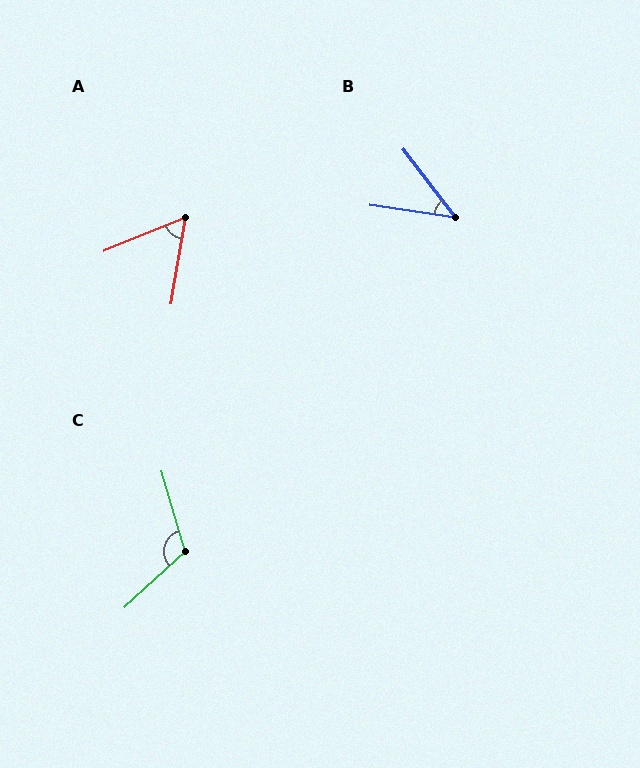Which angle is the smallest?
B, at approximately 44 degrees.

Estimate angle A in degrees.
Approximately 58 degrees.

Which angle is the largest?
C, at approximately 116 degrees.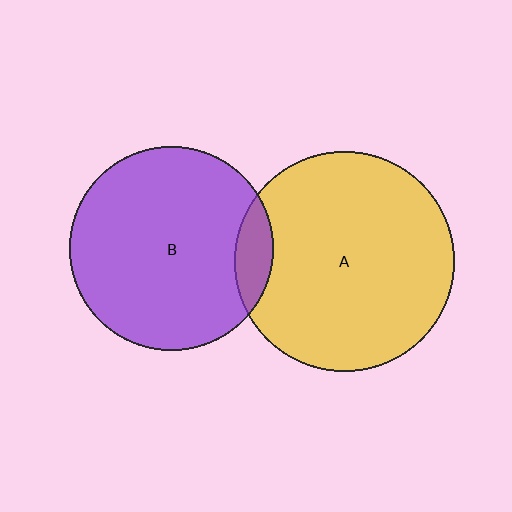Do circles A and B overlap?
Yes.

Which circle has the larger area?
Circle A (yellow).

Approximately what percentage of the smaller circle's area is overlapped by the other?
Approximately 10%.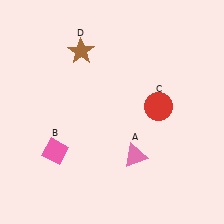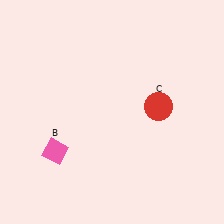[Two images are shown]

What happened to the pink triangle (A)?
The pink triangle (A) was removed in Image 2. It was in the bottom-right area of Image 1.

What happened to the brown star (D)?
The brown star (D) was removed in Image 2. It was in the top-left area of Image 1.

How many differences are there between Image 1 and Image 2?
There are 2 differences between the two images.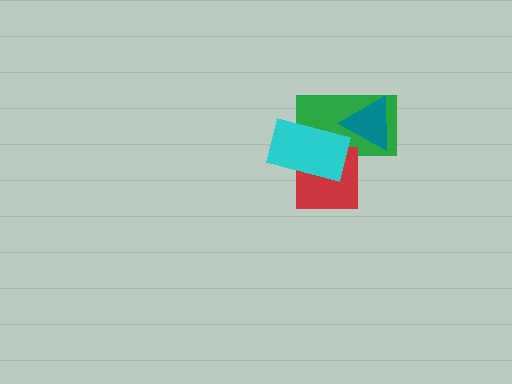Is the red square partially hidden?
Yes, it is partially covered by another shape.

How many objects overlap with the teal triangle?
1 object overlaps with the teal triangle.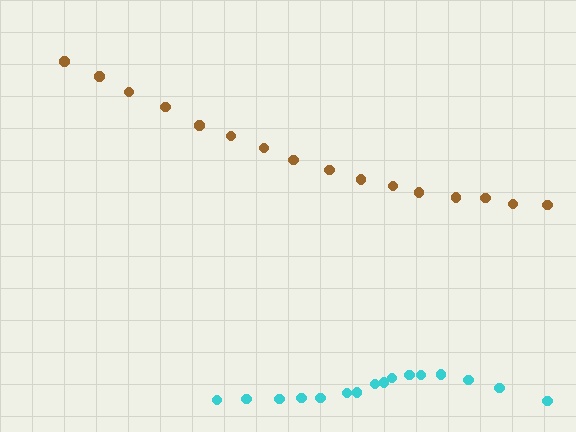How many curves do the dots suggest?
There are 2 distinct paths.